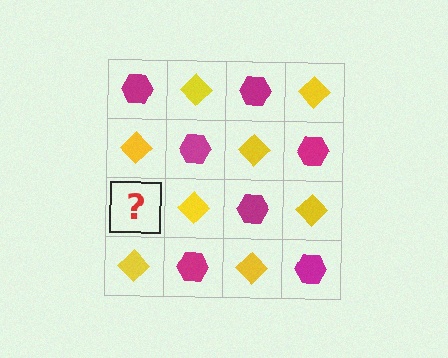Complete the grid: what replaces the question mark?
The question mark should be replaced with a magenta hexagon.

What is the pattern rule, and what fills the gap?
The rule is that it alternates magenta hexagon and yellow diamond in a checkerboard pattern. The gap should be filled with a magenta hexagon.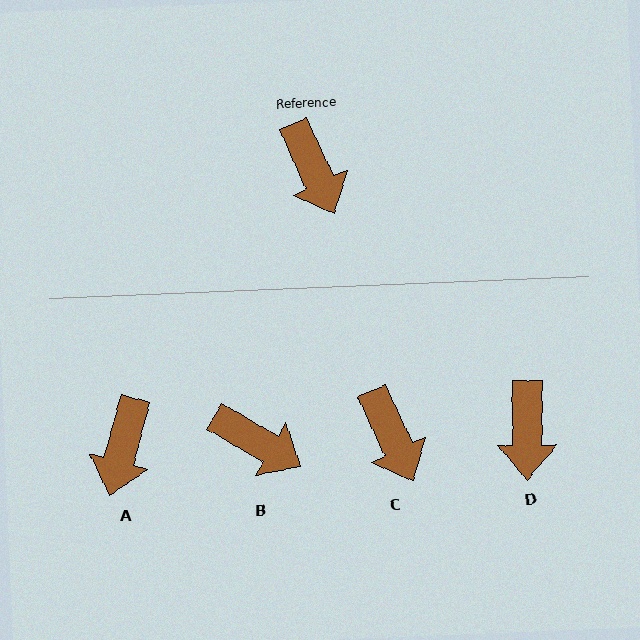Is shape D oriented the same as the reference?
No, it is off by about 24 degrees.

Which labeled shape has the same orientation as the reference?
C.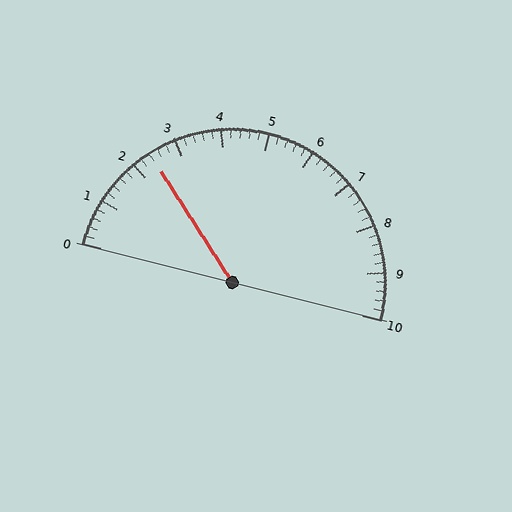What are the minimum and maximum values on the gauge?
The gauge ranges from 0 to 10.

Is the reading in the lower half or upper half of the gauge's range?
The reading is in the lower half of the range (0 to 10).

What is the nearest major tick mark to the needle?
The nearest major tick mark is 2.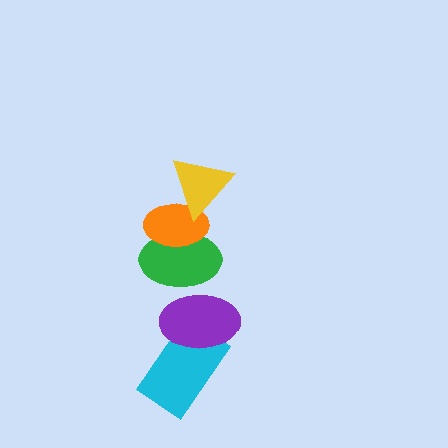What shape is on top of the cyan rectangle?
The purple ellipse is on top of the cyan rectangle.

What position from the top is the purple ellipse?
The purple ellipse is 4th from the top.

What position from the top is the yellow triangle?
The yellow triangle is 1st from the top.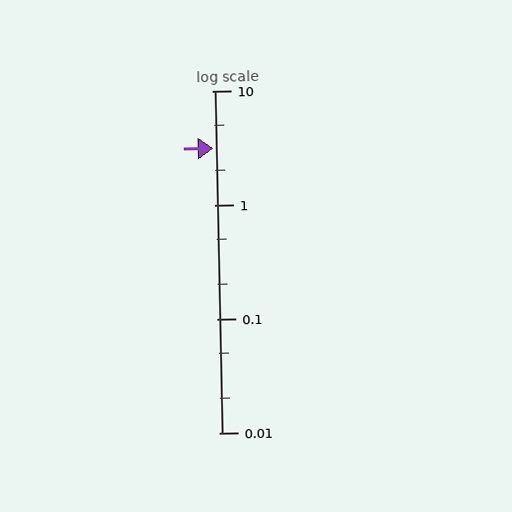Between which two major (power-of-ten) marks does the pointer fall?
The pointer is between 1 and 10.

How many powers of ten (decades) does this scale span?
The scale spans 3 decades, from 0.01 to 10.